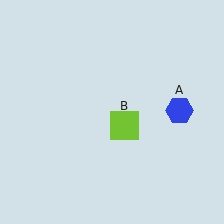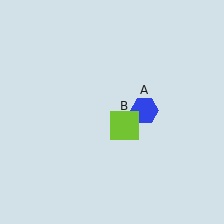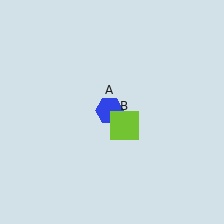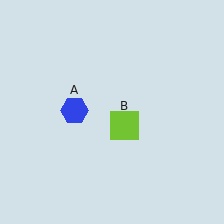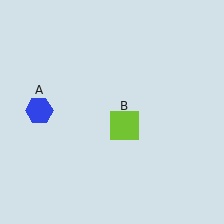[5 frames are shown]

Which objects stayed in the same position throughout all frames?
Lime square (object B) remained stationary.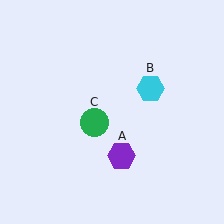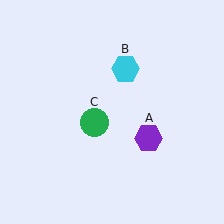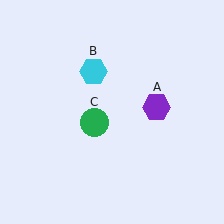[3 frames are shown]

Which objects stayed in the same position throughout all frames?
Green circle (object C) remained stationary.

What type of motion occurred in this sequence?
The purple hexagon (object A), cyan hexagon (object B) rotated counterclockwise around the center of the scene.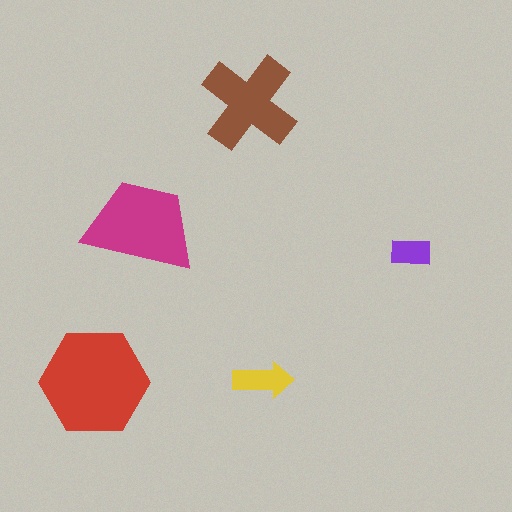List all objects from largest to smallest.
The red hexagon, the magenta trapezoid, the brown cross, the yellow arrow, the purple rectangle.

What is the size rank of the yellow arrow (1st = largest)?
4th.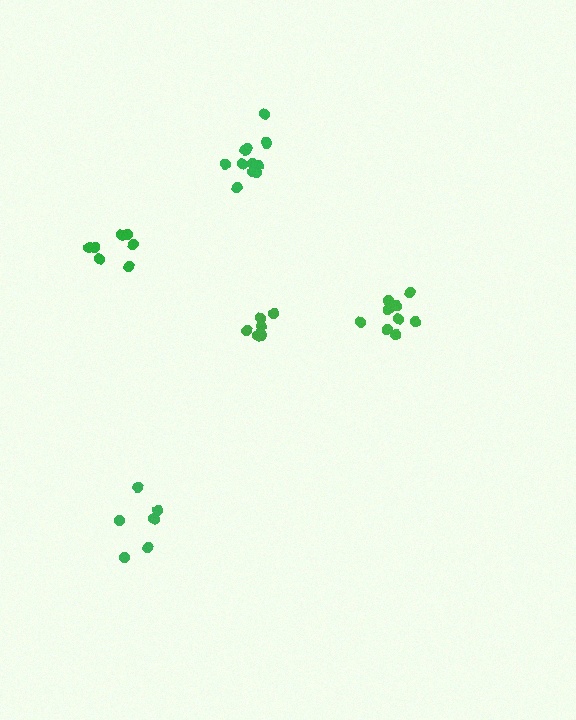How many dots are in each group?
Group 1: 6 dots, Group 2: 12 dots, Group 3: 6 dots, Group 4: 10 dots, Group 5: 7 dots (41 total).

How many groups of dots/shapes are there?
There are 5 groups.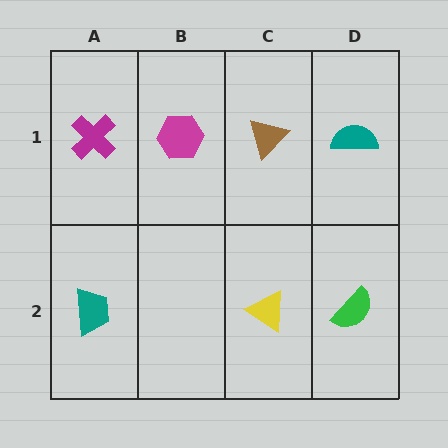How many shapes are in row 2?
3 shapes.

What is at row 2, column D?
A green semicircle.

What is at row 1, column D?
A teal semicircle.